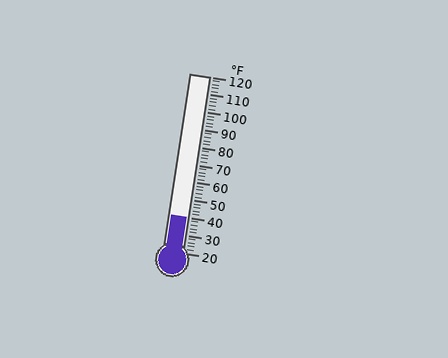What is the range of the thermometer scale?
The thermometer scale ranges from 20°F to 120°F.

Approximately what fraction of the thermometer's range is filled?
The thermometer is filled to approximately 20% of its range.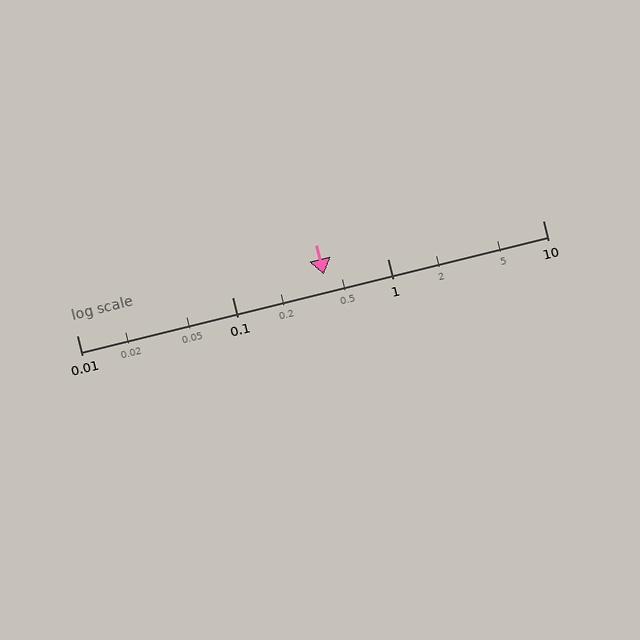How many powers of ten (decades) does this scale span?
The scale spans 3 decades, from 0.01 to 10.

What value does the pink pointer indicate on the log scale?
The pointer indicates approximately 0.39.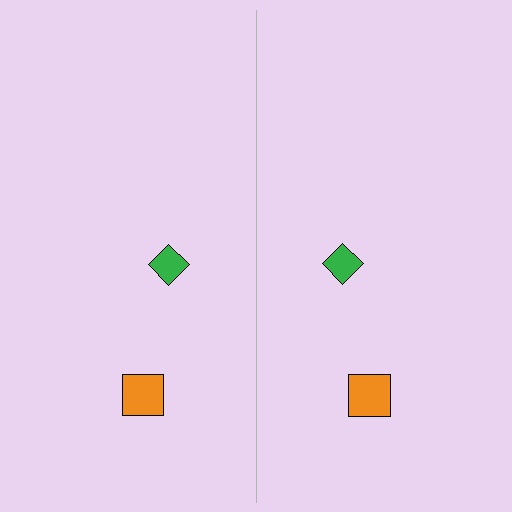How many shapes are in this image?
There are 4 shapes in this image.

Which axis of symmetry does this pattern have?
The pattern has a vertical axis of symmetry running through the center of the image.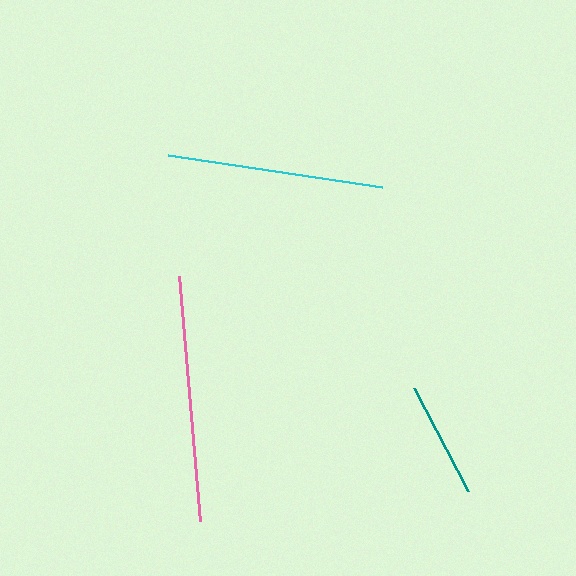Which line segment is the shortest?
The teal line is the shortest at approximately 117 pixels.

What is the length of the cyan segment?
The cyan segment is approximately 217 pixels long.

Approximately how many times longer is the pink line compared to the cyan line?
The pink line is approximately 1.1 times the length of the cyan line.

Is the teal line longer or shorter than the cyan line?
The cyan line is longer than the teal line.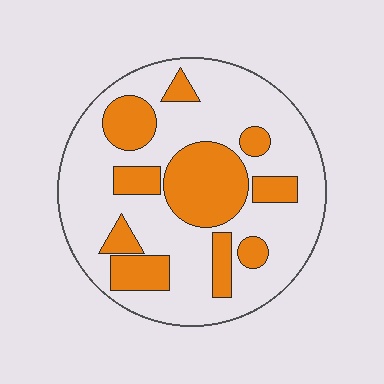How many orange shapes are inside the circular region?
10.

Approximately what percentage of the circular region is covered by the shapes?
Approximately 30%.